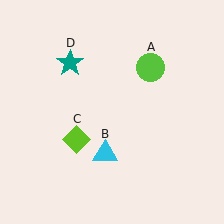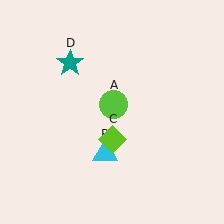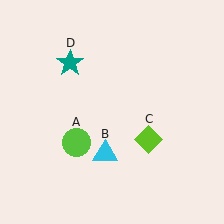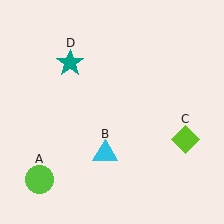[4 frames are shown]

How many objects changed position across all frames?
2 objects changed position: lime circle (object A), lime diamond (object C).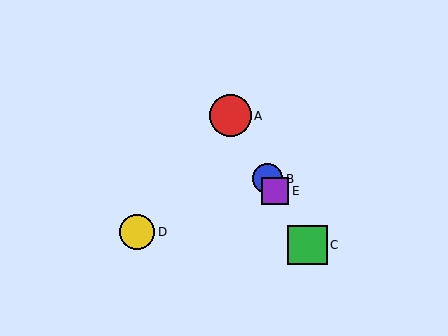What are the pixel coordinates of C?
Object C is at (307, 245).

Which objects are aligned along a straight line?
Objects A, B, C, E are aligned along a straight line.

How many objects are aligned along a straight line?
4 objects (A, B, C, E) are aligned along a straight line.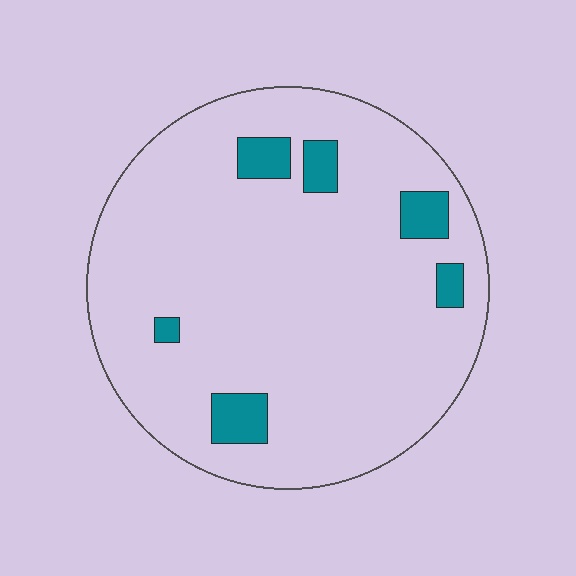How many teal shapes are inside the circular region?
6.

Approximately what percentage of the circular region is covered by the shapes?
Approximately 10%.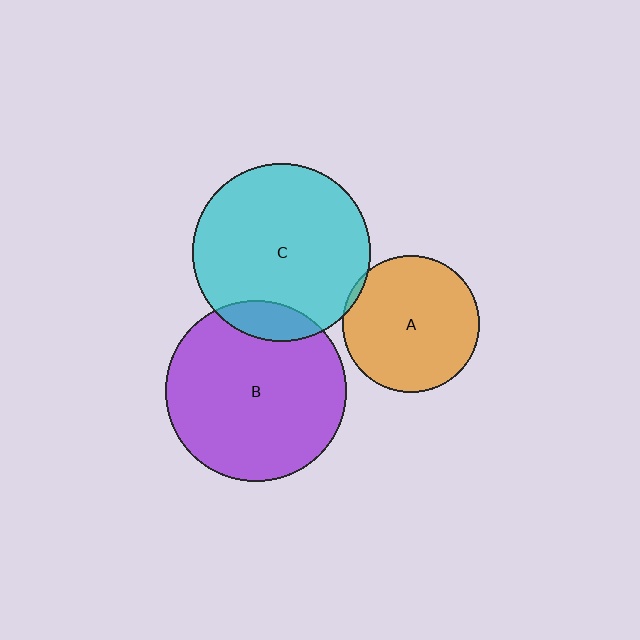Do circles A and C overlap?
Yes.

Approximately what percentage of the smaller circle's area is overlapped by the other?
Approximately 5%.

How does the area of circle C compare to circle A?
Approximately 1.7 times.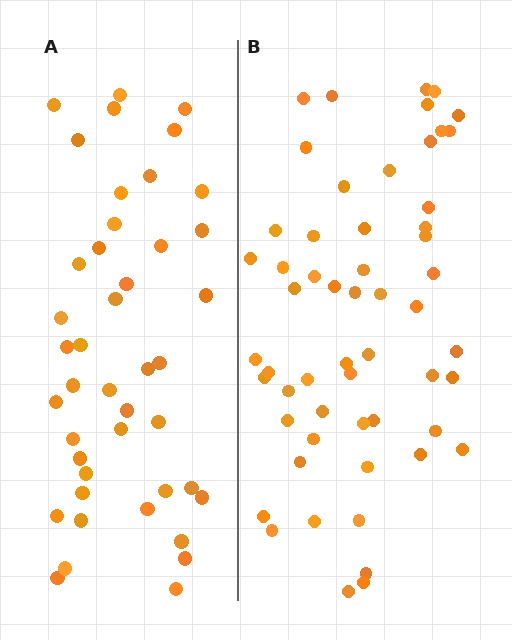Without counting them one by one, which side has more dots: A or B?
Region B (the right region) has more dots.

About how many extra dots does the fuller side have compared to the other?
Region B has approximately 15 more dots than region A.